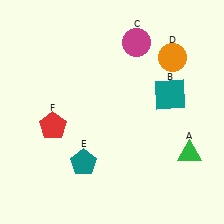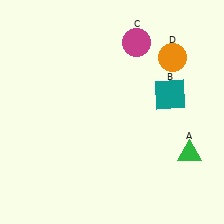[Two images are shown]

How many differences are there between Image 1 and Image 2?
There are 2 differences between the two images.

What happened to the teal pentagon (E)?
The teal pentagon (E) was removed in Image 2. It was in the bottom-left area of Image 1.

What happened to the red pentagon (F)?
The red pentagon (F) was removed in Image 2. It was in the bottom-left area of Image 1.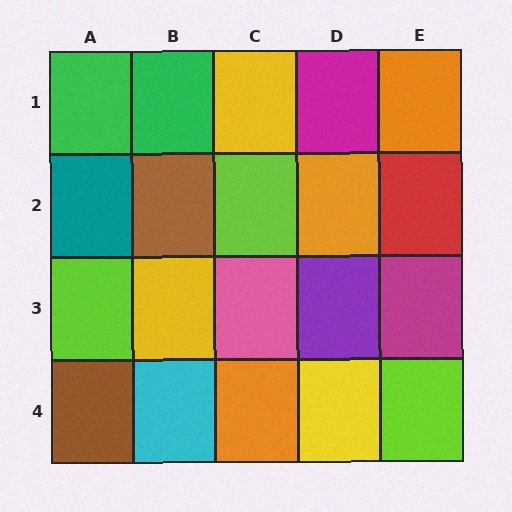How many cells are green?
2 cells are green.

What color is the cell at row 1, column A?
Green.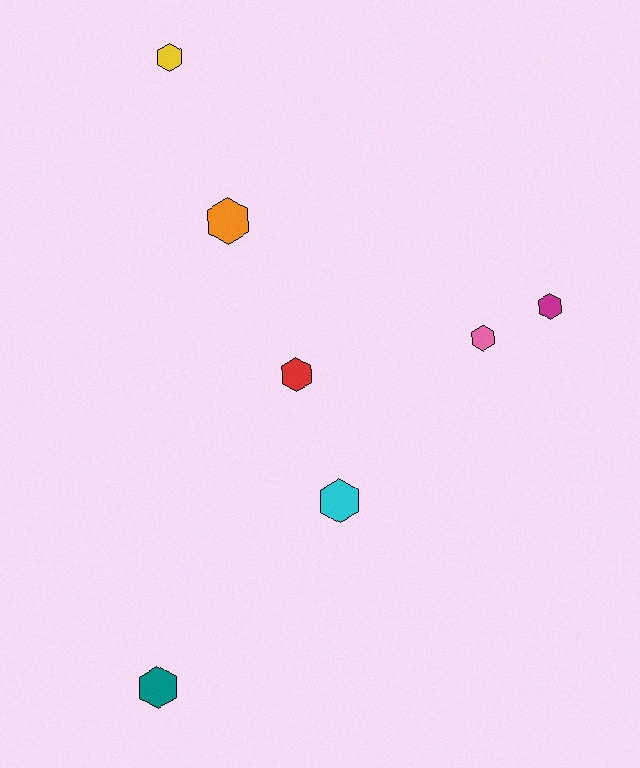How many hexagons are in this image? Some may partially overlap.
There are 7 hexagons.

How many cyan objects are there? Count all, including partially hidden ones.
There is 1 cyan object.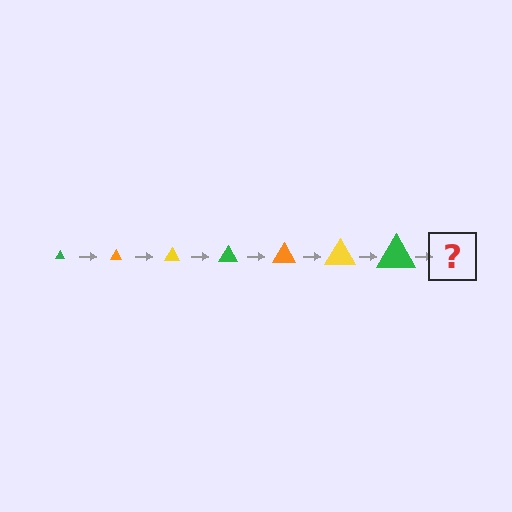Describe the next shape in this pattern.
It should be an orange triangle, larger than the previous one.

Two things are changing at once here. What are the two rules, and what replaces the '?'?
The two rules are that the triangle grows larger each step and the color cycles through green, orange, and yellow. The '?' should be an orange triangle, larger than the previous one.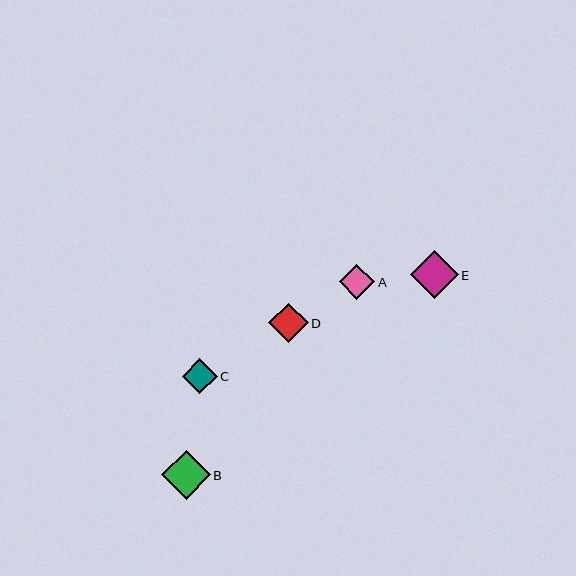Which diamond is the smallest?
Diamond C is the smallest with a size of approximately 35 pixels.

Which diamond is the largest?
Diamond B is the largest with a size of approximately 49 pixels.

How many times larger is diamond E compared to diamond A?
Diamond E is approximately 1.4 times the size of diamond A.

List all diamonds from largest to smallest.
From largest to smallest: B, E, D, A, C.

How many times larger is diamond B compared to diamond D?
Diamond B is approximately 1.2 times the size of diamond D.